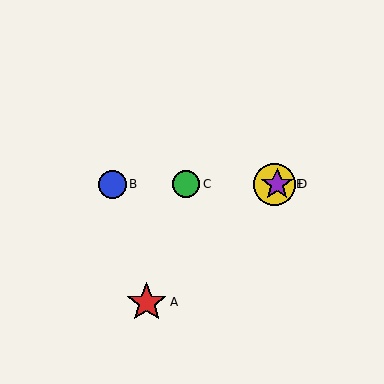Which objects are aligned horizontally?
Objects B, C, D, E are aligned horizontally.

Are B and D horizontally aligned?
Yes, both are at y≈184.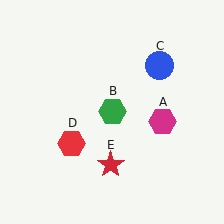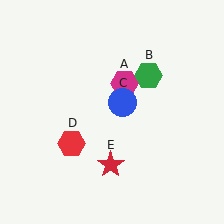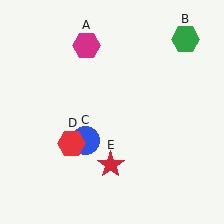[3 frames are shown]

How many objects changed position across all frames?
3 objects changed position: magenta hexagon (object A), green hexagon (object B), blue circle (object C).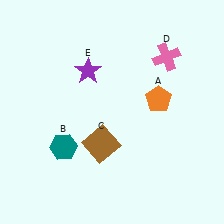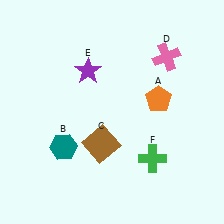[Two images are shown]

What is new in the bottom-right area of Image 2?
A green cross (F) was added in the bottom-right area of Image 2.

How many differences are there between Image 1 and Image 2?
There is 1 difference between the two images.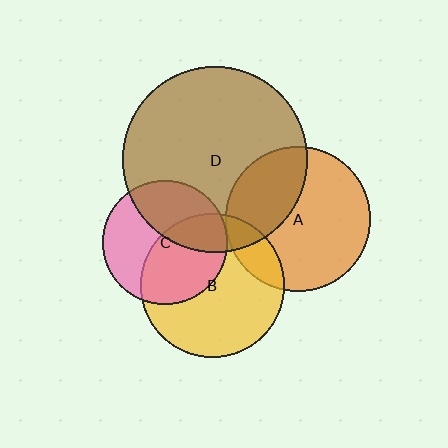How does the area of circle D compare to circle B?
Approximately 1.7 times.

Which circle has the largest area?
Circle D (brown).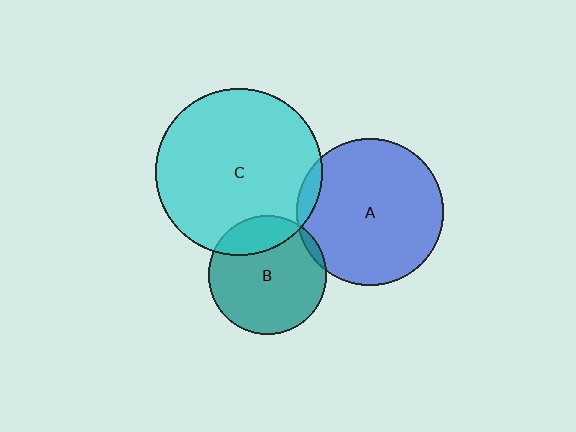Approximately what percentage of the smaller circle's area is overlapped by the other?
Approximately 5%.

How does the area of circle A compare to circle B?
Approximately 1.5 times.